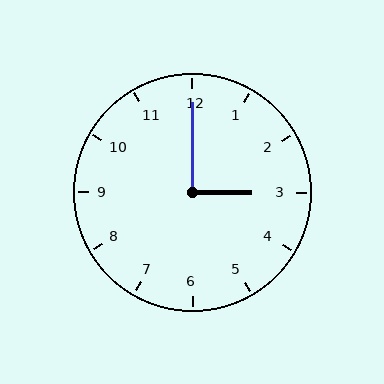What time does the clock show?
3:00.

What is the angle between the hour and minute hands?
Approximately 90 degrees.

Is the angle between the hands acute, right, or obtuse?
It is right.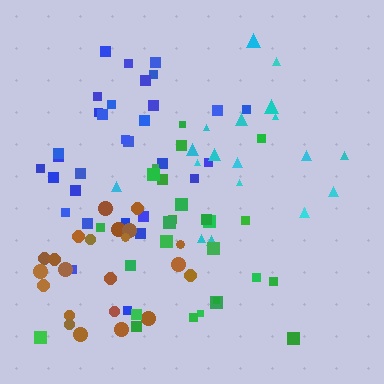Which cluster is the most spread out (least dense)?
Green.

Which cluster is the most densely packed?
Brown.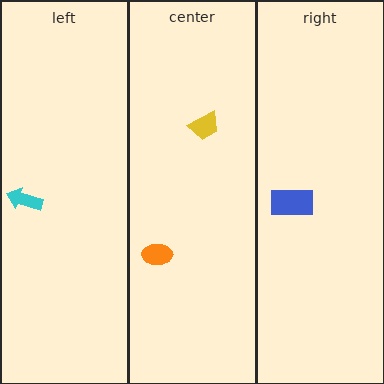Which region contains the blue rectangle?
The right region.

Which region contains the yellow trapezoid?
The center region.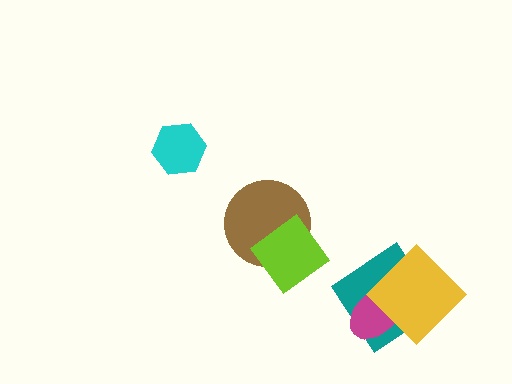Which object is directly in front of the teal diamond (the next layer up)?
The magenta ellipse is directly in front of the teal diamond.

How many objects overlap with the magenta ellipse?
2 objects overlap with the magenta ellipse.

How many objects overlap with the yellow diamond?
2 objects overlap with the yellow diamond.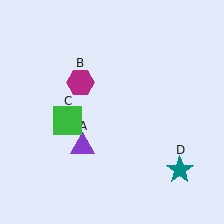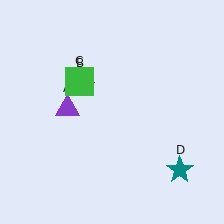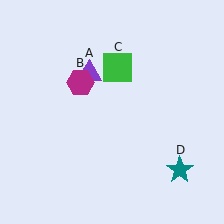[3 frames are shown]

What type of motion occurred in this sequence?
The purple triangle (object A), green square (object C) rotated clockwise around the center of the scene.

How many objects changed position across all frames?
2 objects changed position: purple triangle (object A), green square (object C).